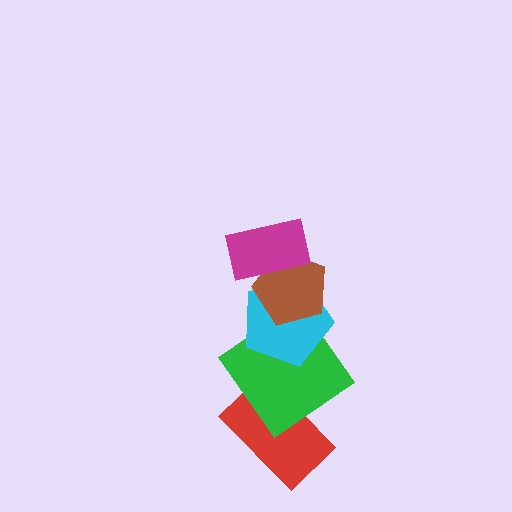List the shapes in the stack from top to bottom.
From top to bottom: the magenta rectangle, the brown pentagon, the cyan pentagon, the green diamond, the red rectangle.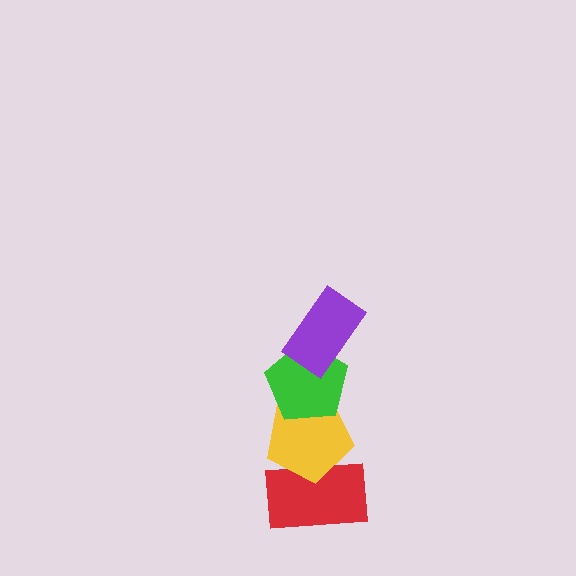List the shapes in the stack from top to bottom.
From top to bottom: the purple rectangle, the green pentagon, the yellow pentagon, the red rectangle.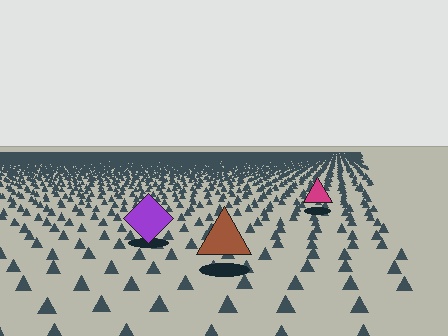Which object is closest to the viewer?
The brown triangle is closest. The texture marks near it are larger and more spread out.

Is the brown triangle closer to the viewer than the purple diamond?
Yes. The brown triangle is closer — you can tell from the texture gradient: the ground texture is coarser near it.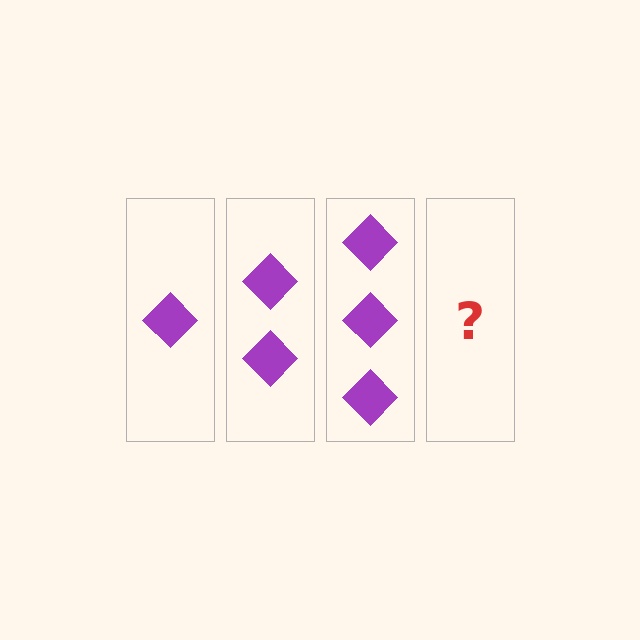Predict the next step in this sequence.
The next step is 4 diamonds.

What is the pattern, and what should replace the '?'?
The pattern is that each step adds one more diamond. The '?' should be 4 diamonds.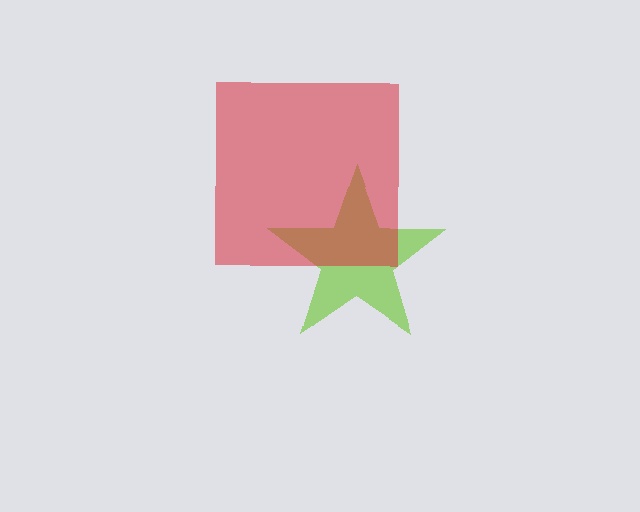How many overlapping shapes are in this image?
There are 2 overlapping shapes in the image.